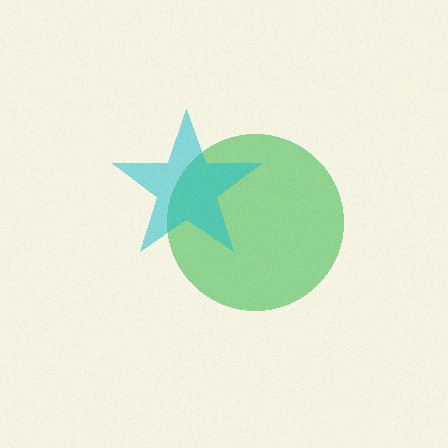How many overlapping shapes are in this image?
There are 2 overlapping shapes in the image.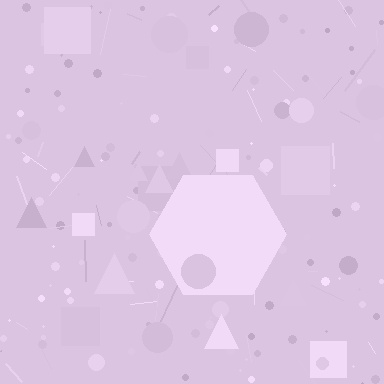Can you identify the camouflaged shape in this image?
The camouflaged shape is a hexagon.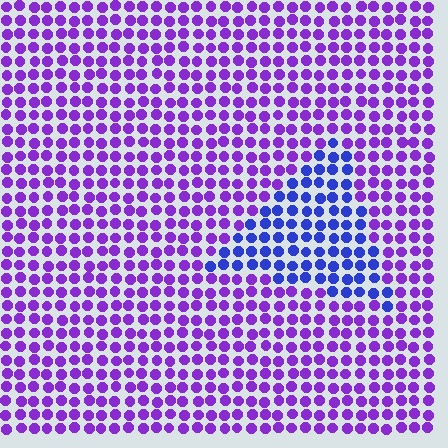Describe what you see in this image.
The image is filled with small purple elements in a uniform arrangement. A triangle-shaped region is visible where the elements are tinted to a slightly different hue, forming a subtle color boundary.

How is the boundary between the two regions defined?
The boundary is defined purely by a slight shift in hue (about 41 degrees). Spacing, size, and orientation are identical on both sides.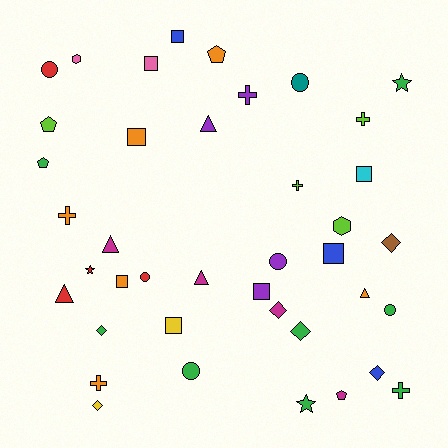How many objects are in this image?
There are 40 objects.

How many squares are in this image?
There are 8 squares.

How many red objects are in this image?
There are 4 red objects.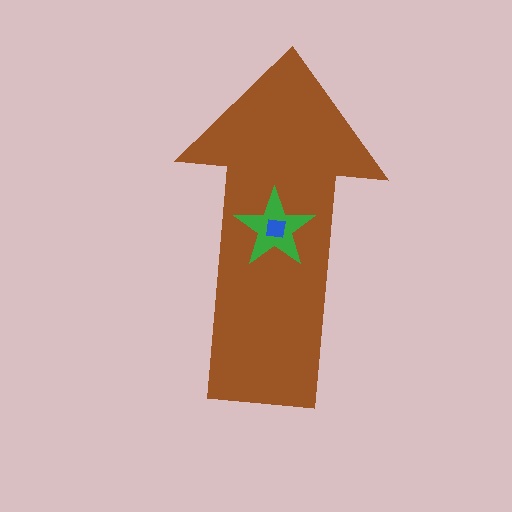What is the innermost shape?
The blue square.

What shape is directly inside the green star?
The blue square.